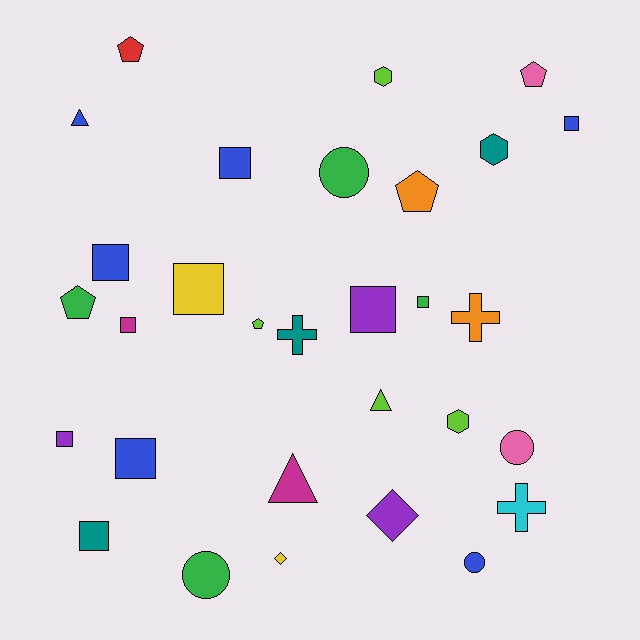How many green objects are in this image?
There are 4 green objects.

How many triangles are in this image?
There are 3 triangles.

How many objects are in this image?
There are 30 objects.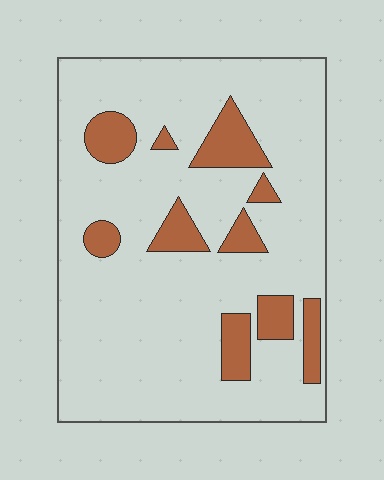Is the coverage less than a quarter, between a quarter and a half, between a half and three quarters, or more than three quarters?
Less than a quarter.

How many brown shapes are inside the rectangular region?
10.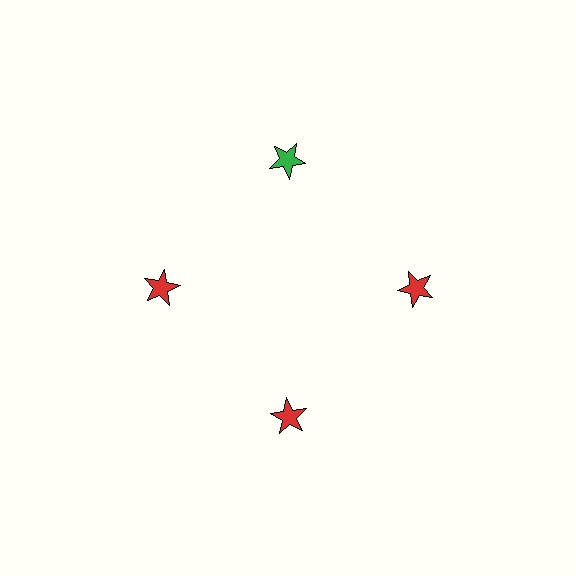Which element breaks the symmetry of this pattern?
The green star at roughly the 12 o'clock position breaks the symmetry. All other shapes are red stars.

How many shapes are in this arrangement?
There are 4 shapes arranged in a ring pattern.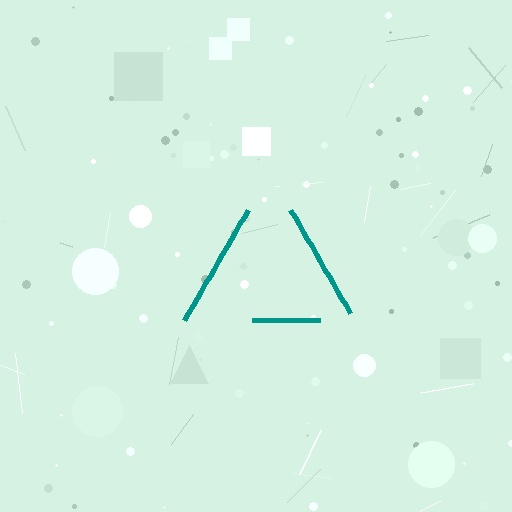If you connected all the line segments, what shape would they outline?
They would outline a triangle.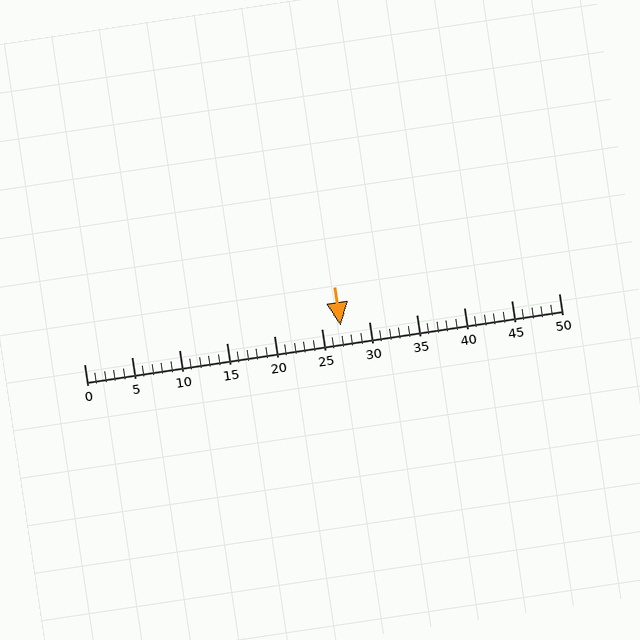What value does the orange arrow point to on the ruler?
The orange arrow points to approximately 27.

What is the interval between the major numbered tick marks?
The major tick marks are spaced 5 units apart.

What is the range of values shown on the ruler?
The ruler shows values from 0 to 50.